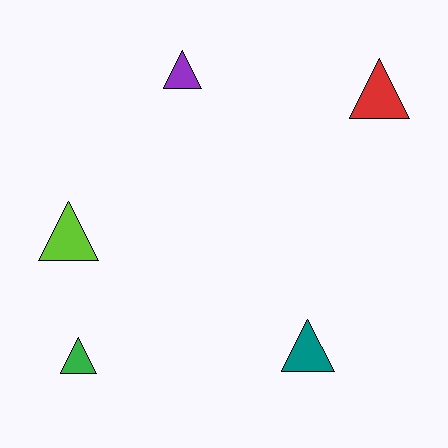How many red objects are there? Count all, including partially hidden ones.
There is 1 red object.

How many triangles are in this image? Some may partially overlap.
There are 5 triangles.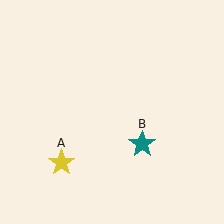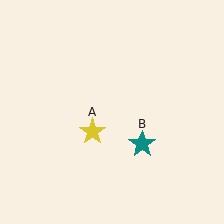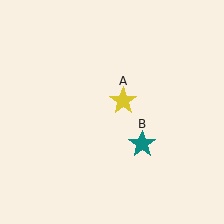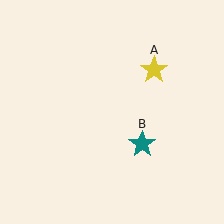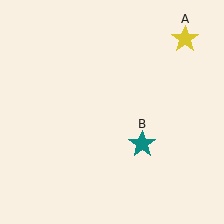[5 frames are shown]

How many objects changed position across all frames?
1 object changed position: yellow star (object A).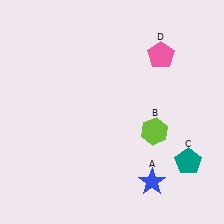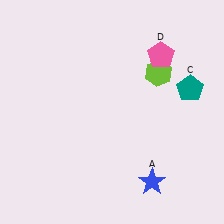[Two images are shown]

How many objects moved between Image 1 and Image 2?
2 objects moved between the two images.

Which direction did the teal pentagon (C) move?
The teal pentagon (C) moved up.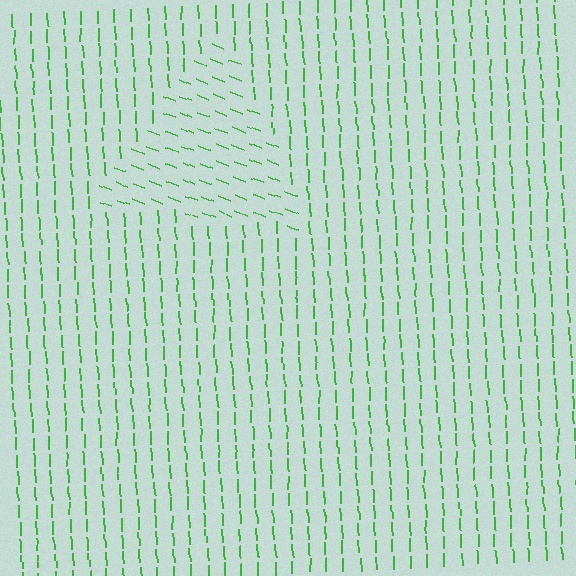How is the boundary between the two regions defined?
The boundary is defined purely by a change in line orientation (approximately 67 degrees difference). All lines are the same color and thickness.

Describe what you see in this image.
The image is filled with small green line segments. A triangle region in the image has lines oriented differently from the surrounding lines, creating a visible texture boundary.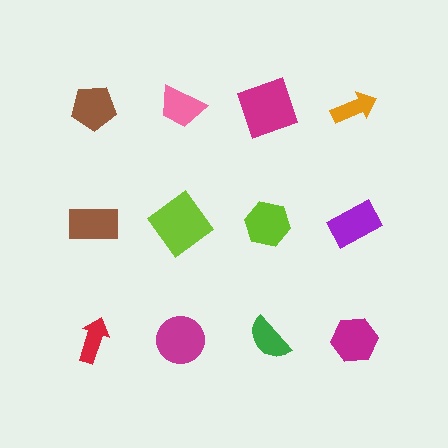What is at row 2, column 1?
A brown rectangle.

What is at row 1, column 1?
A brown pentagon.